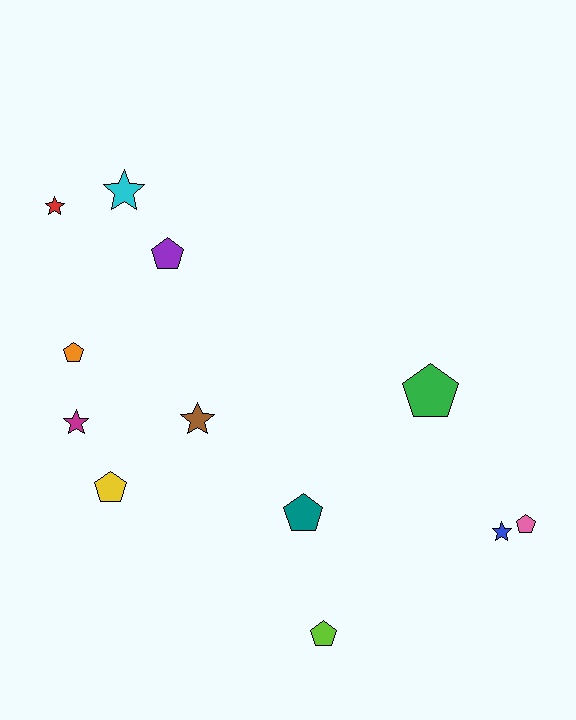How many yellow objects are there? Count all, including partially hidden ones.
There is 1 yellow object.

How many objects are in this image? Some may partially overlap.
There are 12 objects.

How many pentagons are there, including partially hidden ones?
There are 7 pentagons.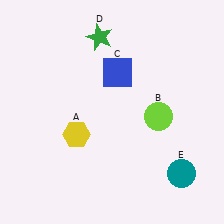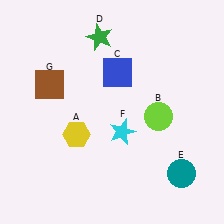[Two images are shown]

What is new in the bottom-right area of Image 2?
A cyan star (F) was added in the bottom-right area of Image 2.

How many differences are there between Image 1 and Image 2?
There are 2 differences between the two images.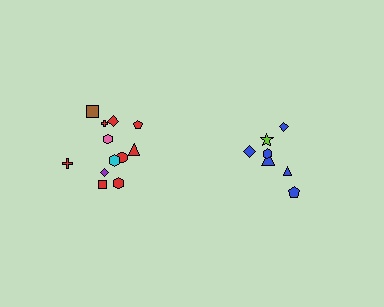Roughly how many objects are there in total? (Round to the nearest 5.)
Roughly 20 objects in total.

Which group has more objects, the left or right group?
The left group.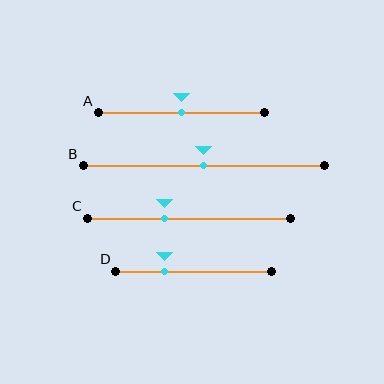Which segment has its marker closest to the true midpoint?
Segment A has its marker closest to the true midpoint.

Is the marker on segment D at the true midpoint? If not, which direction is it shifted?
No, the marker on segment D is shifted to the left by about 18% of the segment length.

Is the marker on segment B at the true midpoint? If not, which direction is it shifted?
Yes, the marker on segment B is at the true midpoint.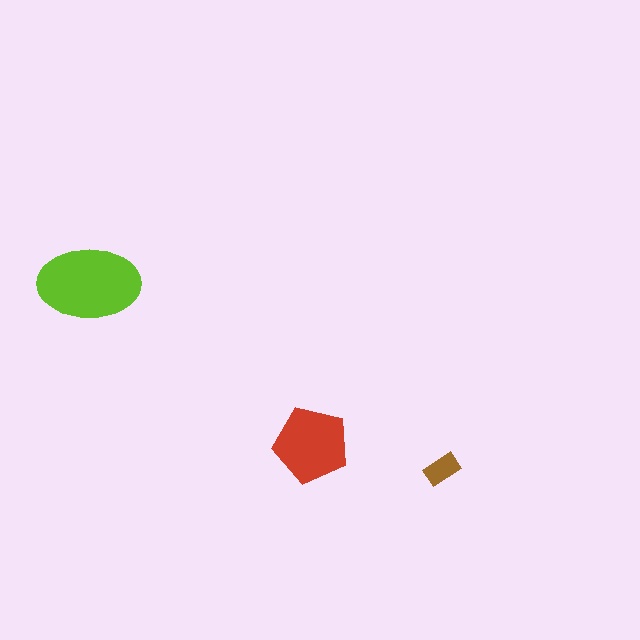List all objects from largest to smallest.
The lime ellipse, the red pentagon, the brown rectangle.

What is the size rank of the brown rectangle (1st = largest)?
3rd.